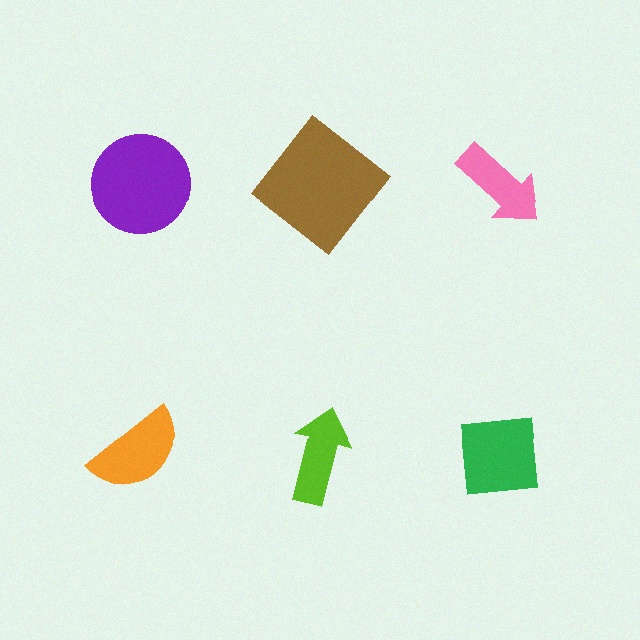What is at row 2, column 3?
A green square.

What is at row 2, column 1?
An orange semicircle.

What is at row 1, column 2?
A brown diamond.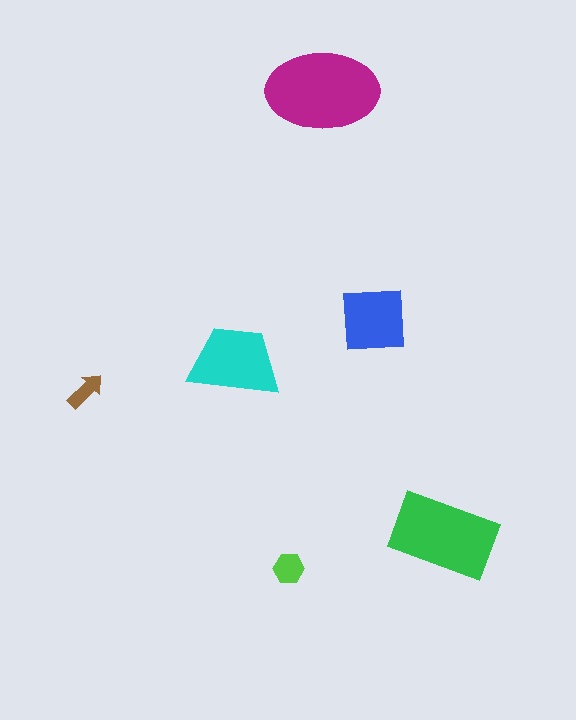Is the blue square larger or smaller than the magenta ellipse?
Smaller.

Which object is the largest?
The magenta ellipse.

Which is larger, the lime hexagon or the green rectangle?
The green rectangle.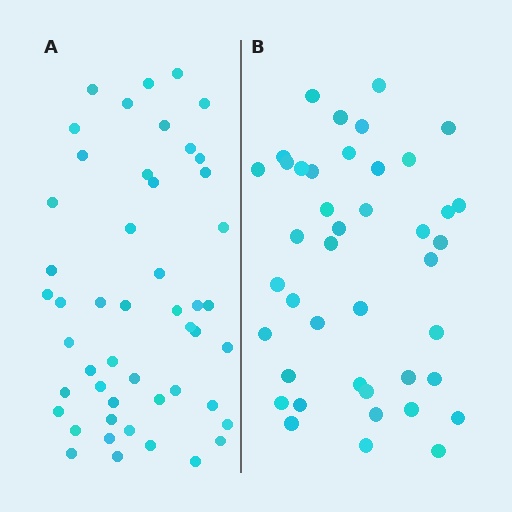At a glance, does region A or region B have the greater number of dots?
Region A (the left region) has more dots.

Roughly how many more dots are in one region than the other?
Region A has roughly 8 or so more dots than region B.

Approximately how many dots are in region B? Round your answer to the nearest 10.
About 40 dots. (The exact count is 42, which rounds to 40.)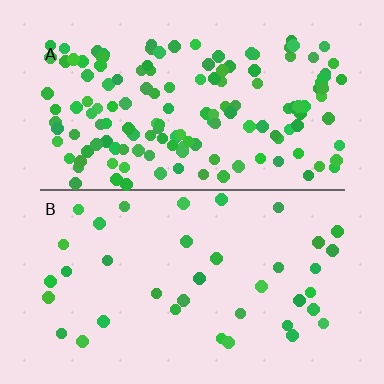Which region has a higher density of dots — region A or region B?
A (the top).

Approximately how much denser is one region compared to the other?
Approximately 3.7× — region A over region B.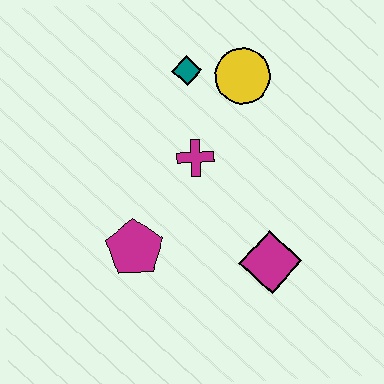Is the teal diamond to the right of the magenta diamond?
No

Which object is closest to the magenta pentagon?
The magenta cross is closest to the magenta pentagon.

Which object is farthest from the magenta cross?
The magenta diamond is farthest from the magenta cross.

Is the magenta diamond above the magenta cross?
No